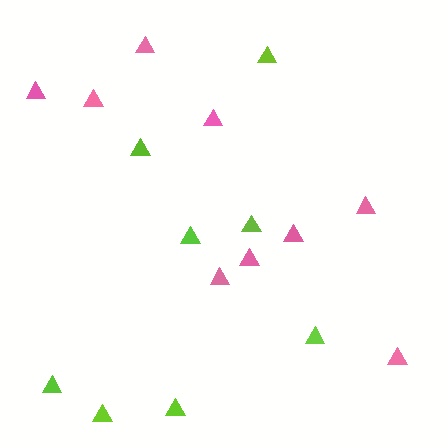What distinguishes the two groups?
There are 2 groups: one group of pink triangles (9) and one group of lime triangles (8).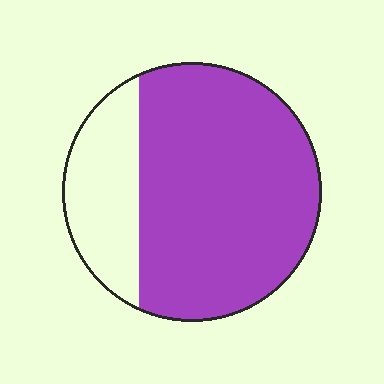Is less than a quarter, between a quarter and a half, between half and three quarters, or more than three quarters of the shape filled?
More than three quarters.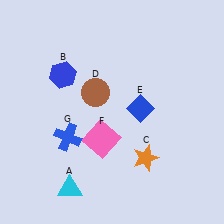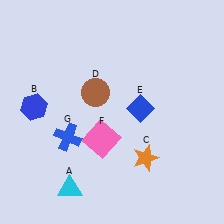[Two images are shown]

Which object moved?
The blue hexagon (B) moved down.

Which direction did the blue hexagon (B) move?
The blue hexagon (B) moved down.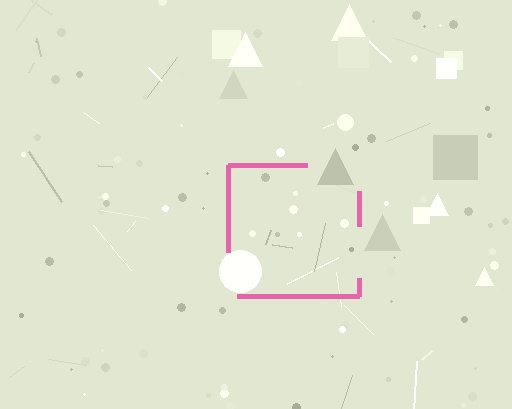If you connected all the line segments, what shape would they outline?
They would outline a square.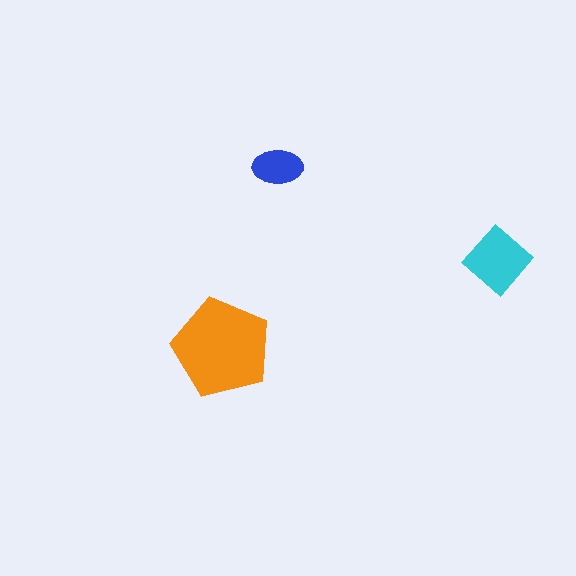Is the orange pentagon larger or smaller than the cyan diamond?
Larger.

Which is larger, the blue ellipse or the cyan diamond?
The cyan diamond.